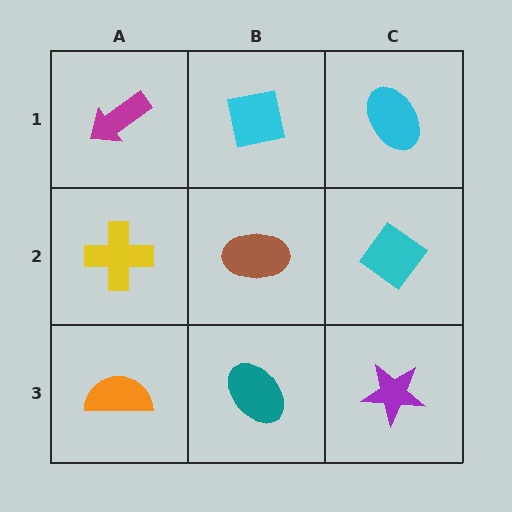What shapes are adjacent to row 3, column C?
A cyan diamond (row 2, column C), a teal ellipse (row 3, column B).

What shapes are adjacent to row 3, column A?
A yellow cross (row 2, column A), a teal ellipse (row 3, column B).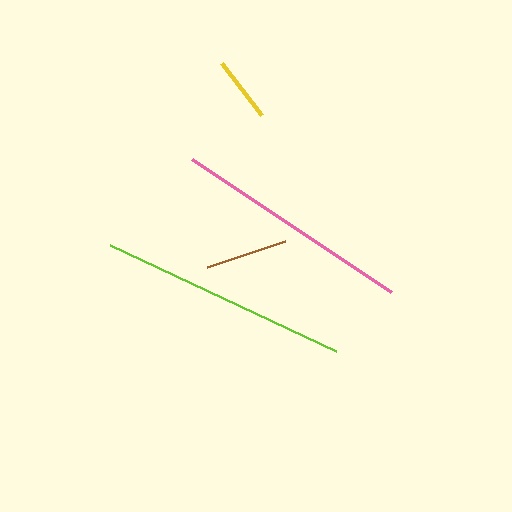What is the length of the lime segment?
The lime segment is approximately 250 pixels long.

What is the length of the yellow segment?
The yellow segment is approximately 66 pixels long.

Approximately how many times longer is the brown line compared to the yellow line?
The brown line is approximately 1.3 times the length of the yellow line.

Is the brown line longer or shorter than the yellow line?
The brown line is longer than the yellow line.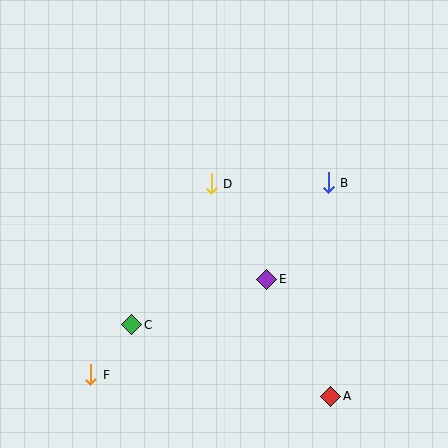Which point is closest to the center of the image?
Point D at (211, 184) is closest to the center.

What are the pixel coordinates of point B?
Point B is at (328, 183).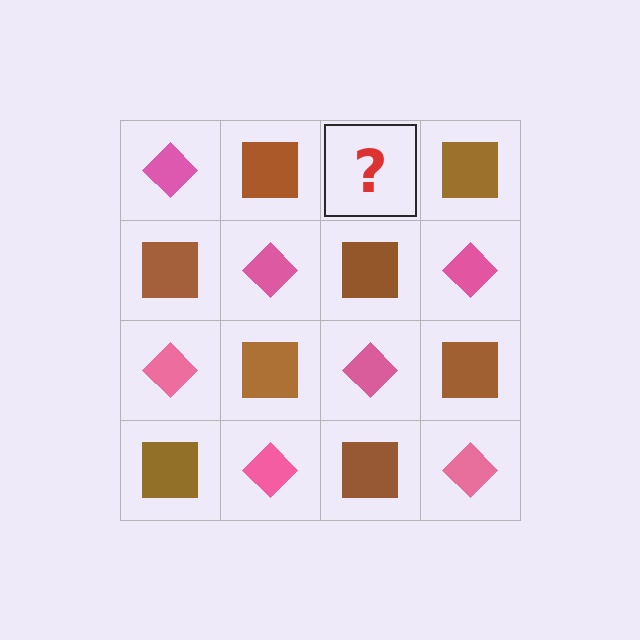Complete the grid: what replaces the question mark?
The question mark should be replaced with a pink diamond.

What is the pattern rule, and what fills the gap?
The rule is that it alternates pink diamond and brown square in a checkerboard pattern. The gap should be filled with a pink diamond.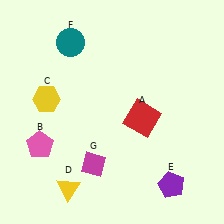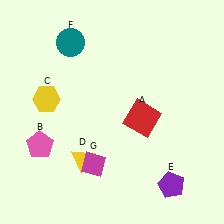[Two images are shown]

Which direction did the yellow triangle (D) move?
The yellow triangle (D) moved up.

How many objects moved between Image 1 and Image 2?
1 object moved between the two images.